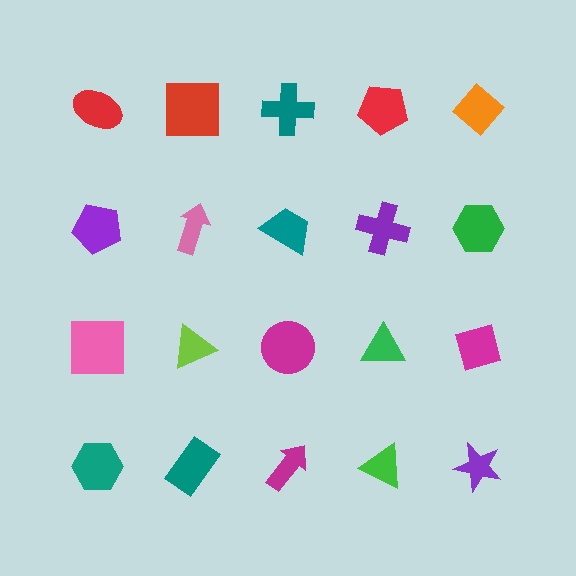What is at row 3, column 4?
A green triangle.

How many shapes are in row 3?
5 shapes.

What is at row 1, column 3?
A teal cross.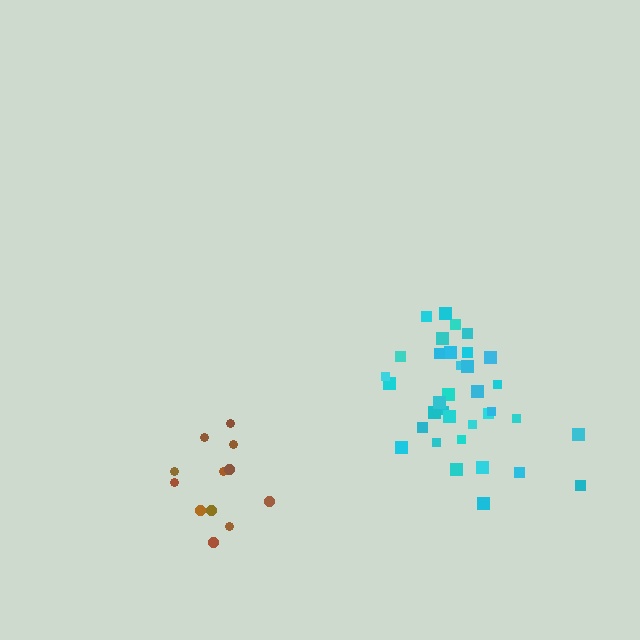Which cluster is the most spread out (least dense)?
Brown.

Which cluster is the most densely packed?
Cyan.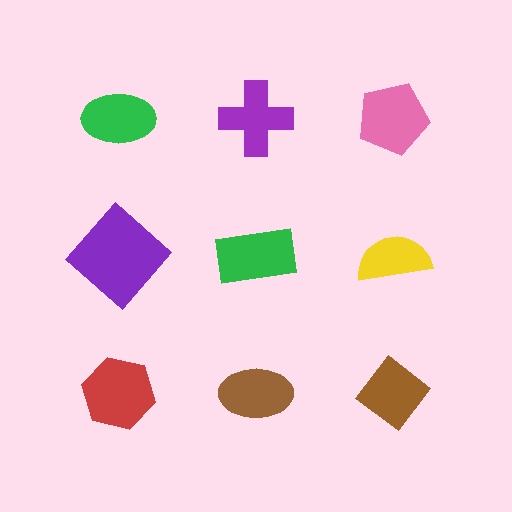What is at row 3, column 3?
A brown diamond.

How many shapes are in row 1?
3 shapes.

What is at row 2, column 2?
A green rectangle.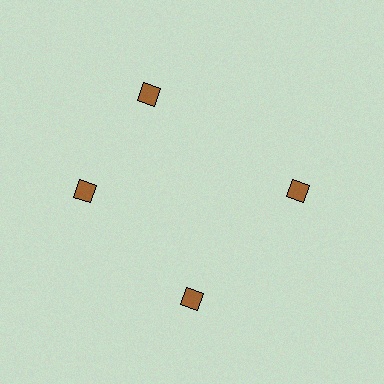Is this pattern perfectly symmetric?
No. The 4 brown diamonds are arranged in a ring, but one element near the 12 o'clock position is rotated out of alignment along the ring, breaking the 4-fold rotational symmetry.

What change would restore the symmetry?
The symmetry would be restored by rotating it back into even spacing with its neighbors so that all 4 diamonds sit at equal angles and equal distance from the center.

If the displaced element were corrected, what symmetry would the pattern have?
It would have 4-fold rotational symmetry — the pattern would map onto itself every 90 degrees.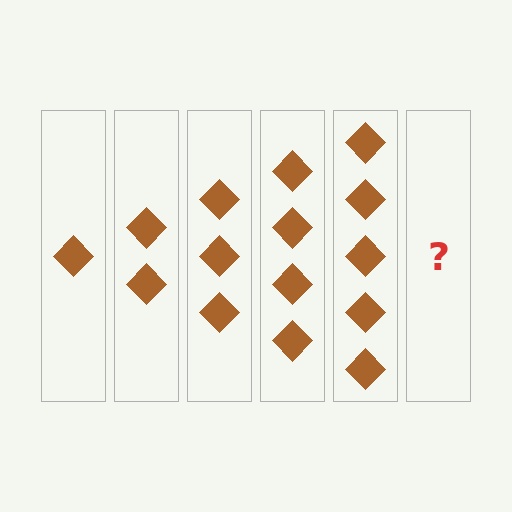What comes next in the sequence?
The next element should be 6 diamonds.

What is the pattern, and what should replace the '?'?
The pattern is that each step adds one more diamond. The '?' should be 6 diamonds.